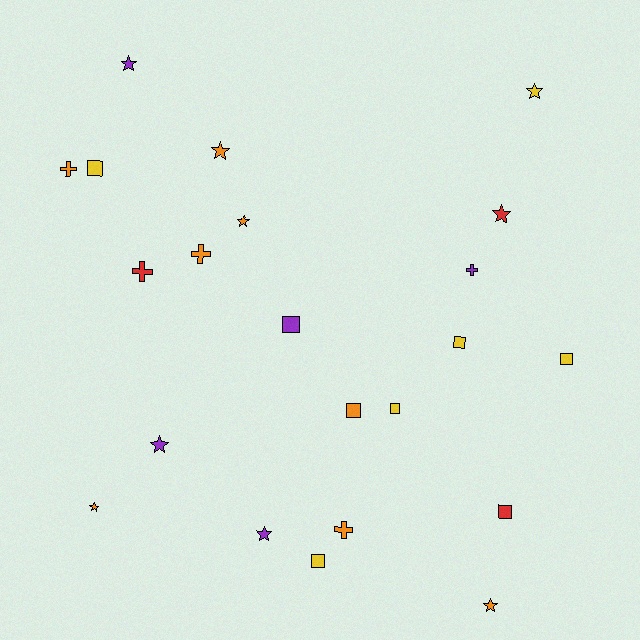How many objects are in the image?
There are 22 objects.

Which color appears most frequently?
Orange, with 8 objects.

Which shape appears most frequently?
Star, with 9 objects.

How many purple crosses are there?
There is 1 purple cross.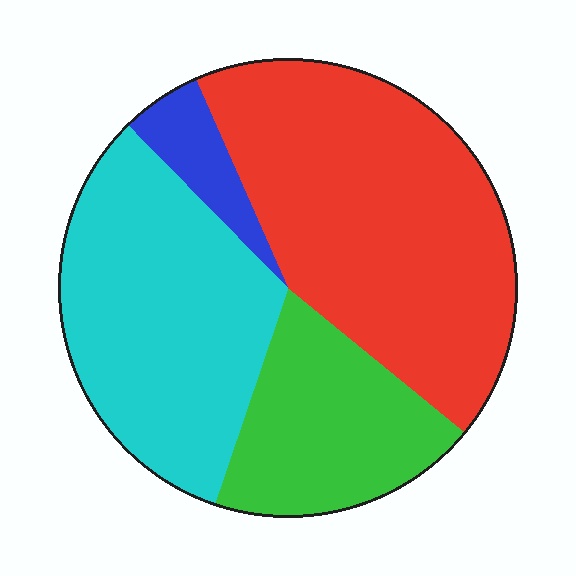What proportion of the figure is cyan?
Cyan takes up about one third (1/3) of the figure.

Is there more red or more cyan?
Red.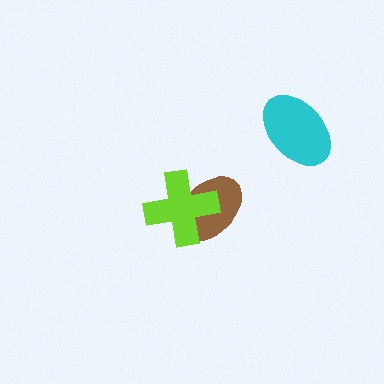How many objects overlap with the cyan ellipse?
0 objects overlap with the cyan ellipse.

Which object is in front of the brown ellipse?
The lime cross is in front of the brown ellipse.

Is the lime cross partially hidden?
No, no other shape covers it.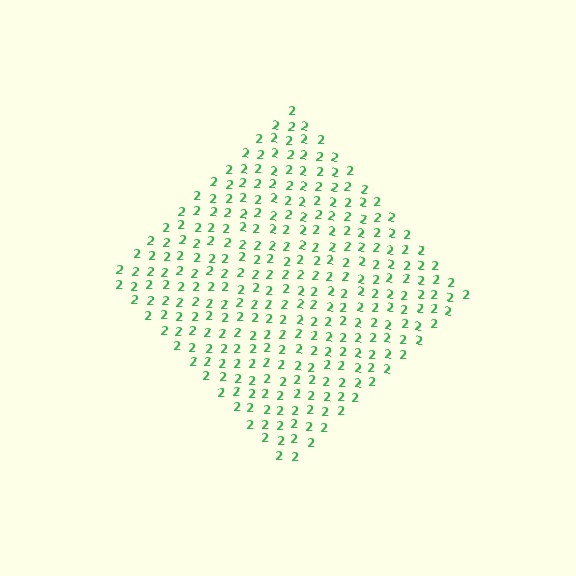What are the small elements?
The small elements are digit 2's.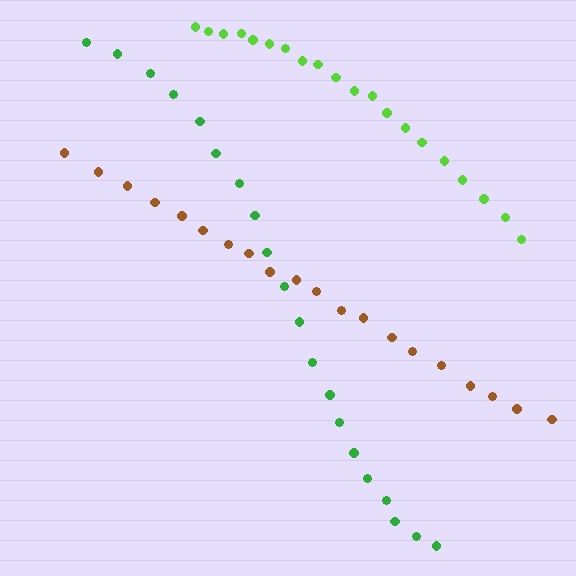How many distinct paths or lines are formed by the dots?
There are 3 distinct paths.